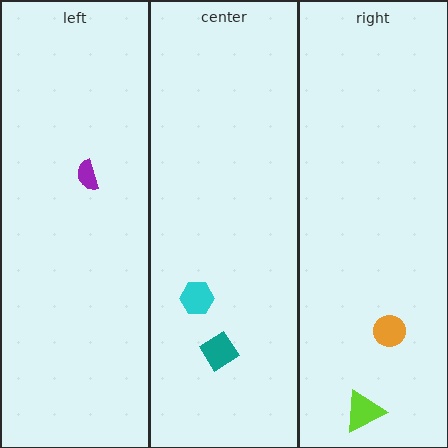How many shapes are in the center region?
2.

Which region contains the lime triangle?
The right region.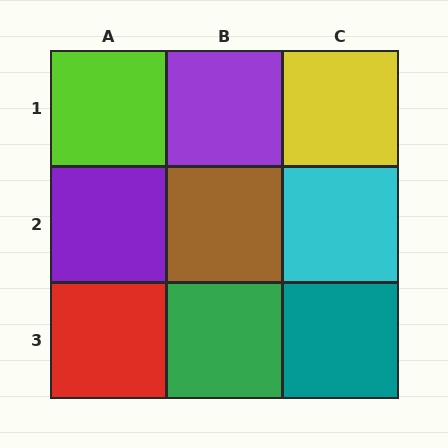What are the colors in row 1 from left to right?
Lime, purple, yellow.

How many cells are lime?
1 cell is lime.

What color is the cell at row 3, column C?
Teal.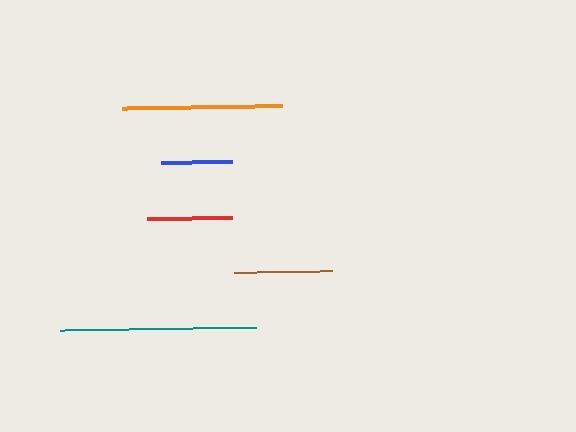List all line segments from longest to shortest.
From longest to shortest: teal, orange, brown, red, blue.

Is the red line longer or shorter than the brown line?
The brown line is longer than the red line.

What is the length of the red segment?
The red segment is approximately 85 pixels long.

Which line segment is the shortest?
The blue line is the shortest at approximately 71 pixels.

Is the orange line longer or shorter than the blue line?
The orange line is longer than the blue line.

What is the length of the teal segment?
The teal segment is approximately 197 pixels long.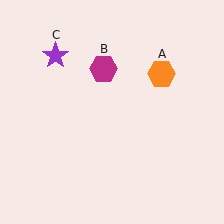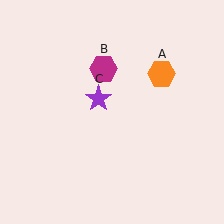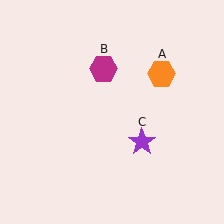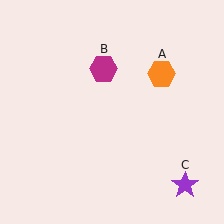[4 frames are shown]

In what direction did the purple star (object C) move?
The purple star (object C) moved down and to the right.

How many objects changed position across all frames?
1 object changed position: purple star (object C).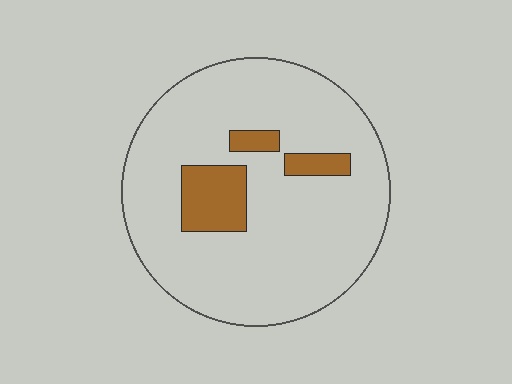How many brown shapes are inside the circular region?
3.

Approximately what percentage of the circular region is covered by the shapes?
Approximately 10%.